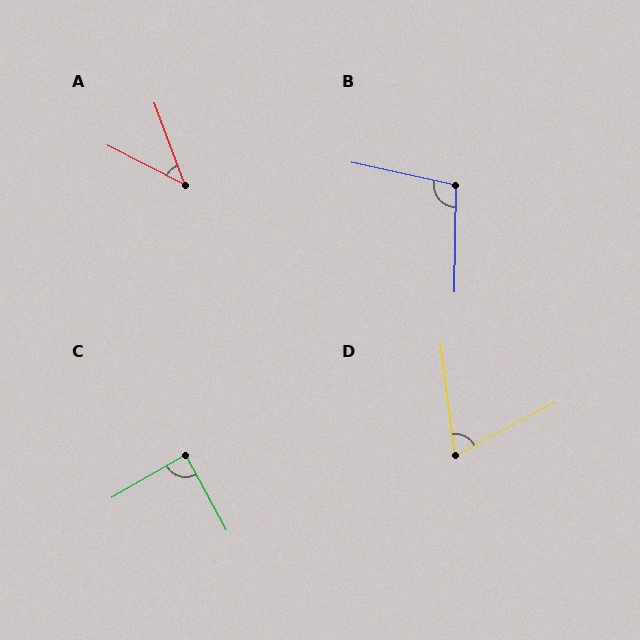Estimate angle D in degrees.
Approximately 69 degrees.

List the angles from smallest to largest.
A (43°), D (69°), C (88°), B (102°).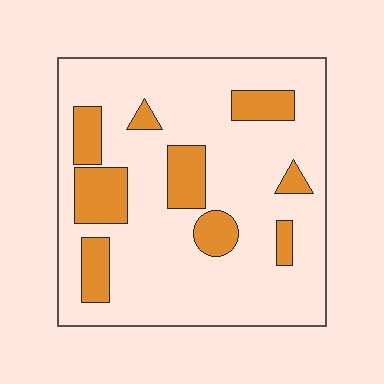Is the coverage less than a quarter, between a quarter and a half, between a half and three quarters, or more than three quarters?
Less than a quarter.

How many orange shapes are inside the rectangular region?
9.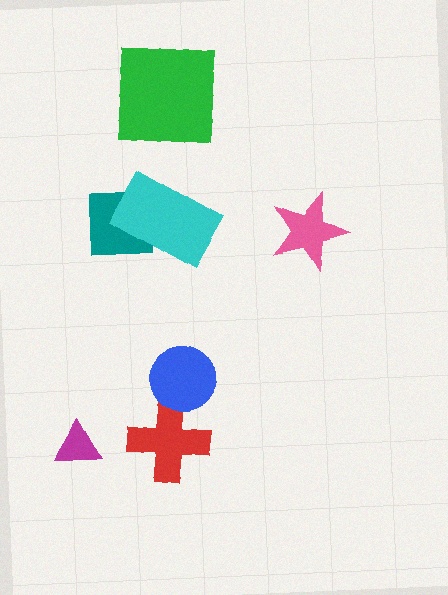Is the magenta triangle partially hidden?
No, no other shape covers it.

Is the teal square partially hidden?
Yes, it is partially covered by another shape.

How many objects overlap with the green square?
0 objects overlap with the green square.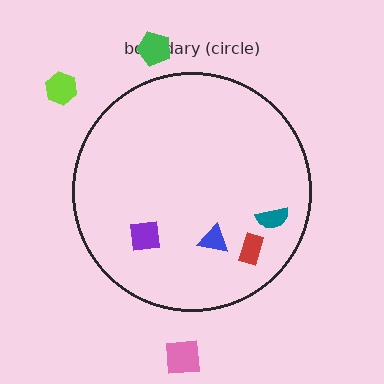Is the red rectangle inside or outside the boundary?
Inside.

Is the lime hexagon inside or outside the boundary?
Outside.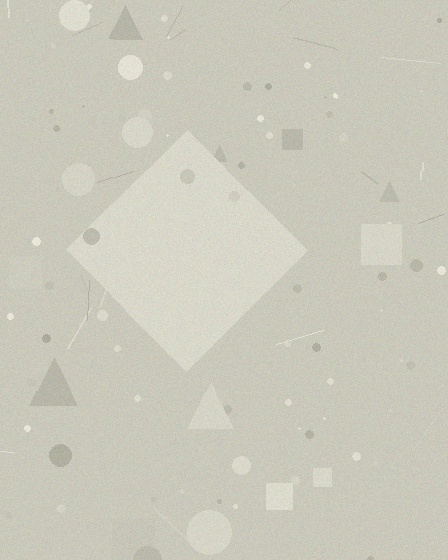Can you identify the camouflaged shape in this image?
The camouflaged shape is a diamond.